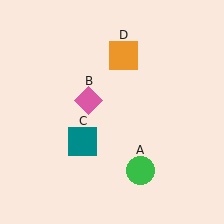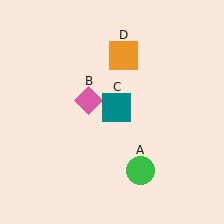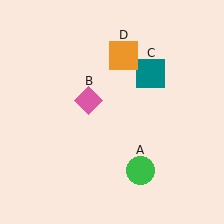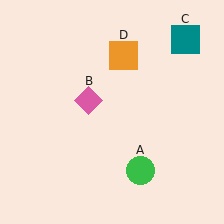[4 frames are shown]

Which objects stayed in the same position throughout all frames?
Green circle (object A) and pink diamond (object B) and orange square (object D) remained stationary.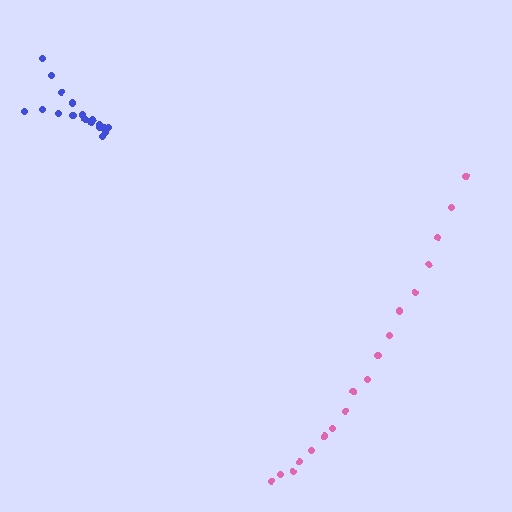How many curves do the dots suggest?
There are 2 distinct paths.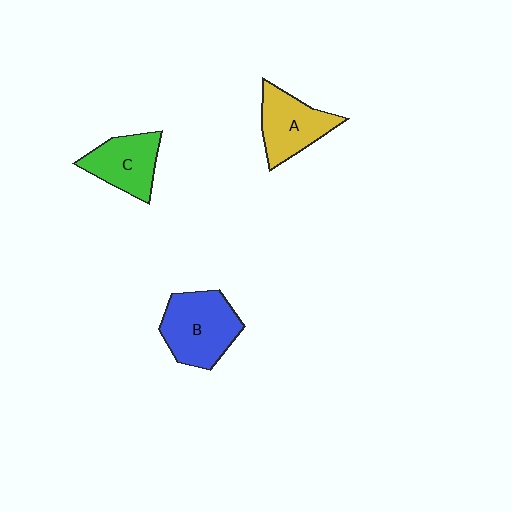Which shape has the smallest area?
Shape C (green).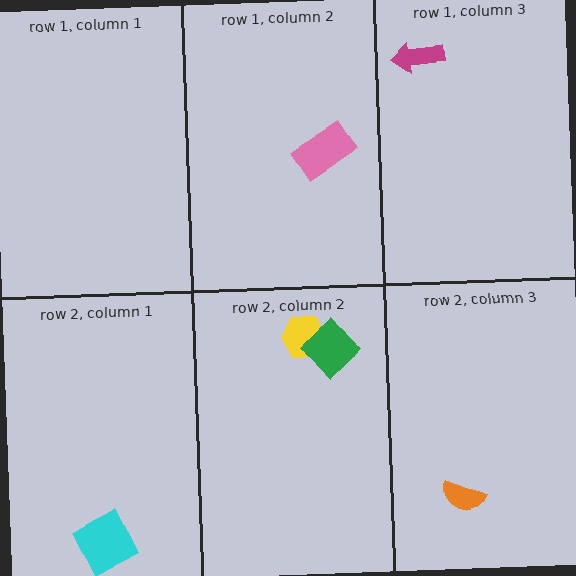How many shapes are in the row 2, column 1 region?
1.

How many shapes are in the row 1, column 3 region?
1.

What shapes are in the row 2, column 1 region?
The cyan square.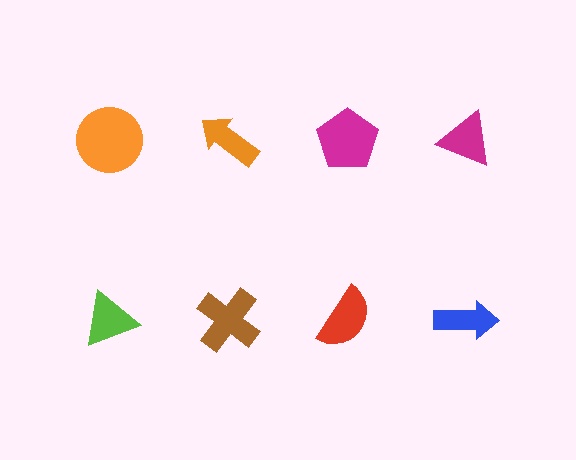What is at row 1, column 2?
An orange arrow.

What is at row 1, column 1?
An orange circle.